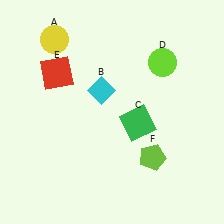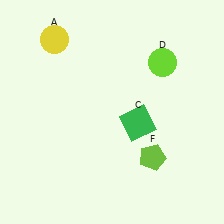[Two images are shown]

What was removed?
The red square (E), the cyan diamond (B) were removed in Image 2.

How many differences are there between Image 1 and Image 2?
There are 2 differences between the two images.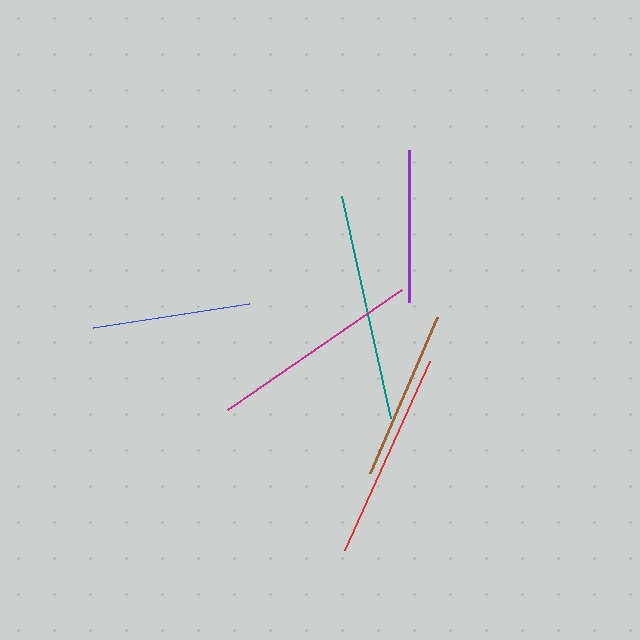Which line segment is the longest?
The teal line is the longest at approximately 227 pixels.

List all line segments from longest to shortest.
From longest to shortest: teal, magenta, red, brown, blue, purple.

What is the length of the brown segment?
The brown segment is approximately 169 pixels long.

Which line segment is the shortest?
The purple line is the shortest at approximately 152 pixels.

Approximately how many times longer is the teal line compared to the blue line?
The teal line is approximately 1.4 times the length of the blue line.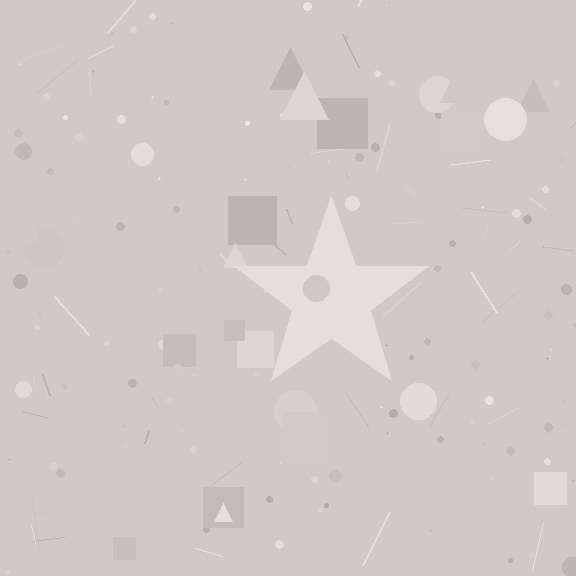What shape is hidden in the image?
A star is hidden in the image.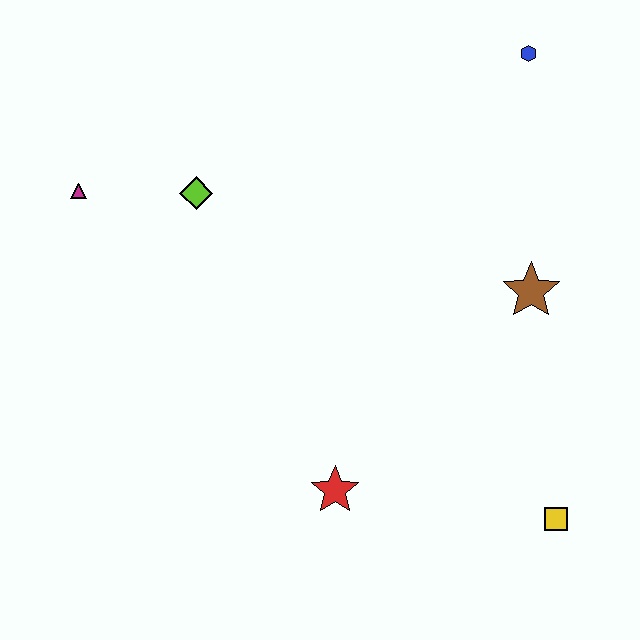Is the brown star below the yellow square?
No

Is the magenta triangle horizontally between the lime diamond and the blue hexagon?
No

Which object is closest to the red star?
The yellow square is closest to the red star.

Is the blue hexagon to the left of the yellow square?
Yes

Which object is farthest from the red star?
The blue hexagon is farthest from the red star.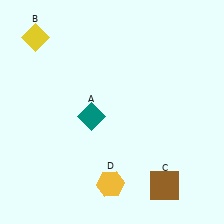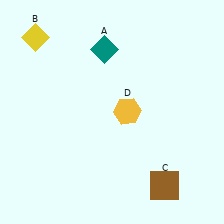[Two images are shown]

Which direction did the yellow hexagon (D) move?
The yellow hexagon (D) moved up.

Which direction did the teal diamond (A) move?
The teal diamond (A) moved up.